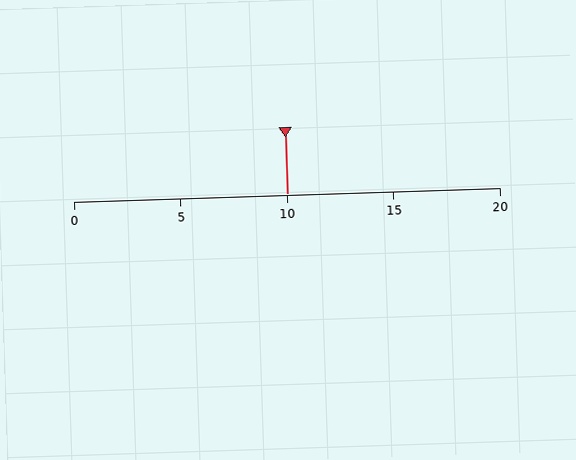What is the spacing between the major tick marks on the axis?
The major ticks are spaced 5 apart.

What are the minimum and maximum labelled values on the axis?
The axis runs from 0 to 20.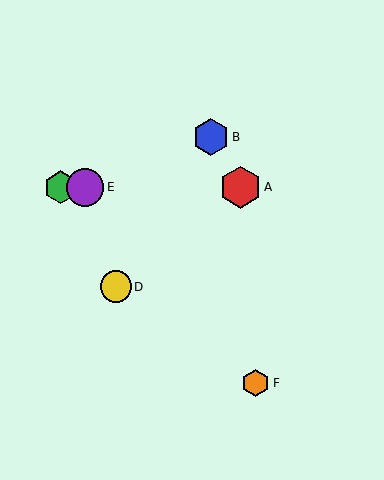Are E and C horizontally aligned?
Yes, both are at y≈187.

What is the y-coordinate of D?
Object D is at y≈287.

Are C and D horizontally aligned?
No, C is at y≈187 and D is at y≈287.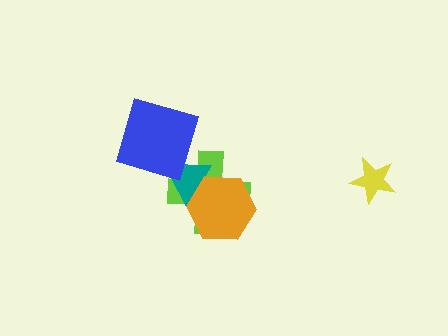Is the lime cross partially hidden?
Yes, it is partially covered by another shape.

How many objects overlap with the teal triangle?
3 objects overlap with the teal triangle.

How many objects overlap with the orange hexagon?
2 objects overlap with the orange hexagon.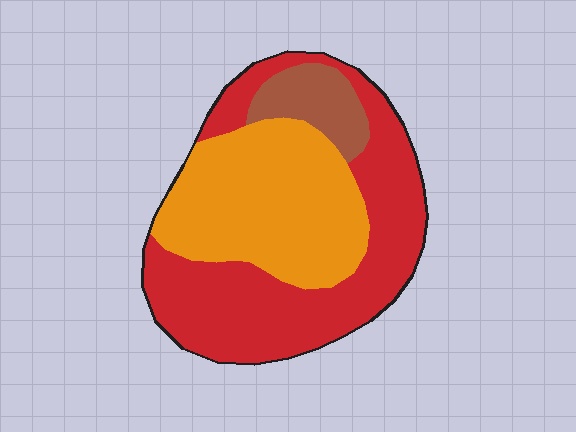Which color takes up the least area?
Brown, at roughly 10%.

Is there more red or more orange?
Red.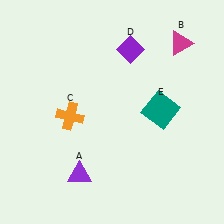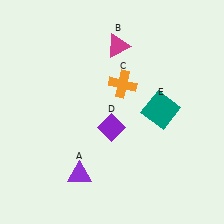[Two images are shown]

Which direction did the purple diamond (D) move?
The purple diamond (D) moved down.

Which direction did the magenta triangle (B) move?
The magenta triangle (B) moved left.